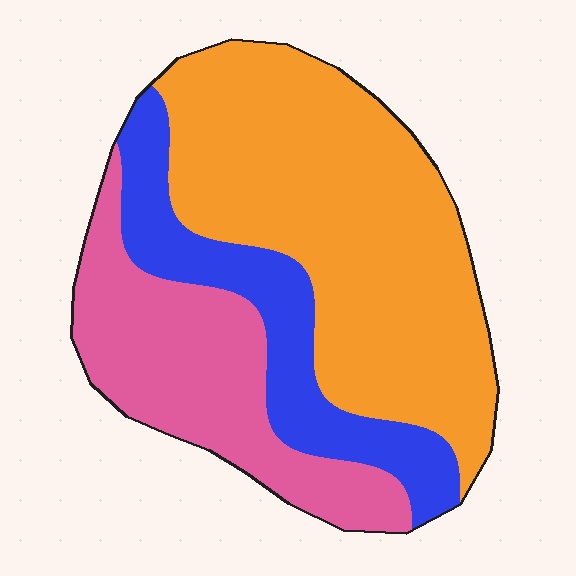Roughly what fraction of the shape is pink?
Pink takes up about one quarter (1/4) of the shape.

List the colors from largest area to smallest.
From largest to smallest: orange, pink, blue.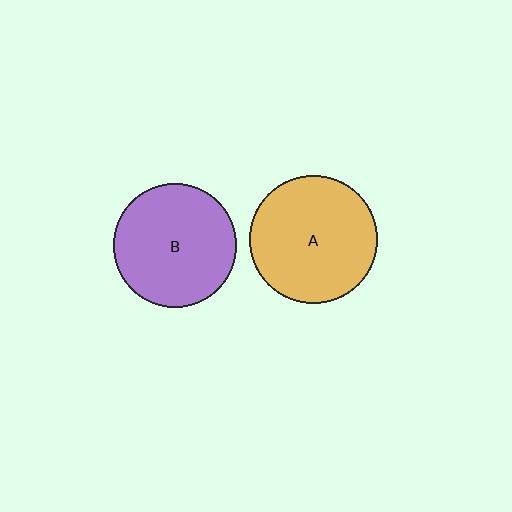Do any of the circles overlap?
No, none of the circles overlap.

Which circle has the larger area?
Circle A (orange).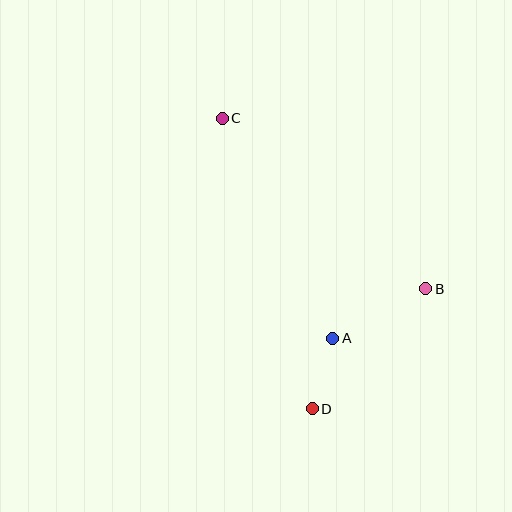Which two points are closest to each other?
Points A and D are closest to each other.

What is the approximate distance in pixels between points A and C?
The distance between A and C is approximately 246 pixels.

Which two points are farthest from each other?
Points C and D are farthest from each other.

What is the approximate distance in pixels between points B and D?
The distance between B and D is approximately 165 pixels.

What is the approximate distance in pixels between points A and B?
The distance between A and B is approximately 105 pixels.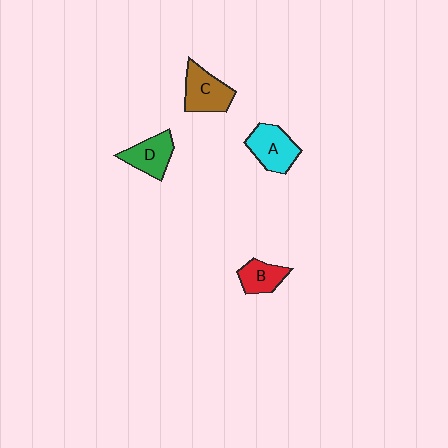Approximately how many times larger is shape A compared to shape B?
Approximately 1.4 times.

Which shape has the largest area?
Shape C (brown).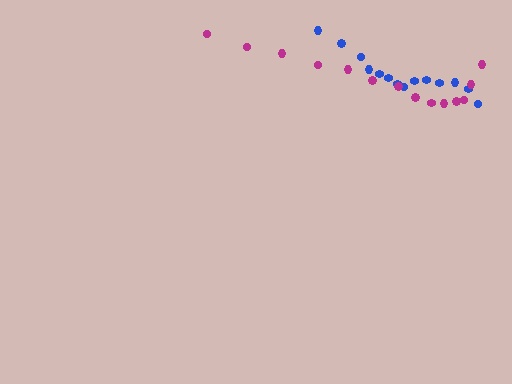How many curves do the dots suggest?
There are 2 distinct paths.